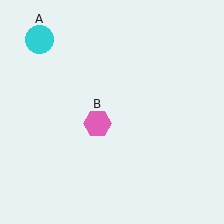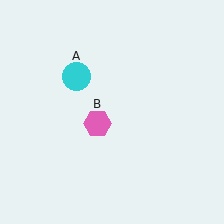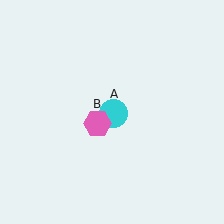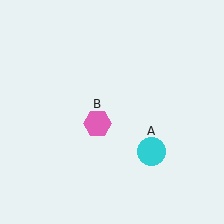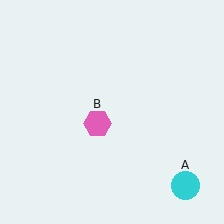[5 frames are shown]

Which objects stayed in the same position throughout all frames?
Pink hexagon (object B) remained stationary.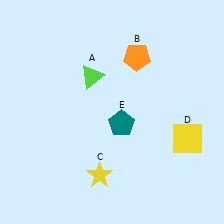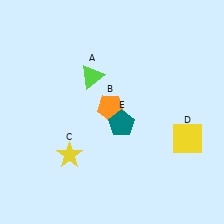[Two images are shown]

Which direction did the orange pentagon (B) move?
The orange pentagon (B) moved down.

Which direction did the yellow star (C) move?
The yellow star (C) moved left.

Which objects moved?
The objects that moved are: the orange pentagon (B), the yellow star (C).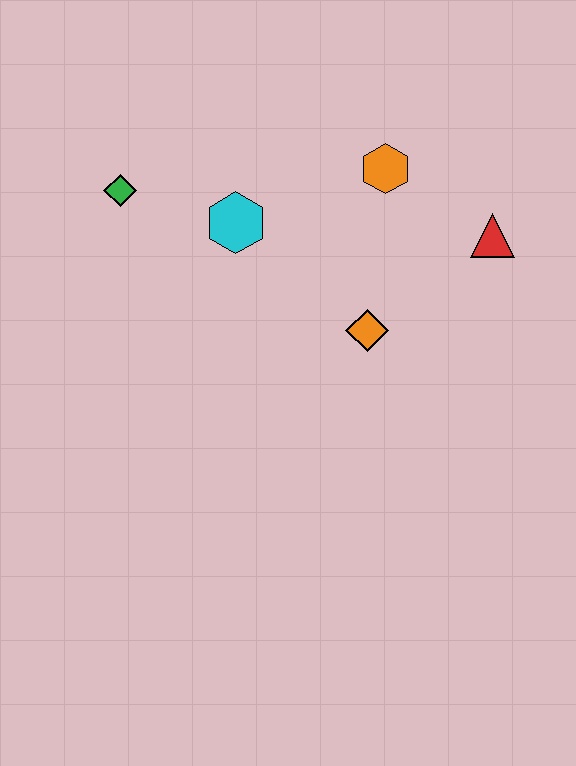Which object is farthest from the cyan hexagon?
The red triangle is farthest from the cyan hexagon.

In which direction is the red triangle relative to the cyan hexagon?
The red triangle is to the right of the cyan hexagon.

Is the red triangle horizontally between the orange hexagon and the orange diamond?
No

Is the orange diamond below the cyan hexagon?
Yes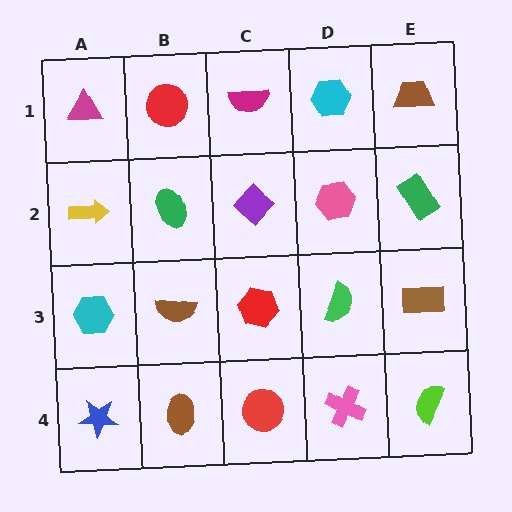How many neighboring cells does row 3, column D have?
4.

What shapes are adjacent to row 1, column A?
A yellow arrow (row 2, column A), a red circle (row 1, column B).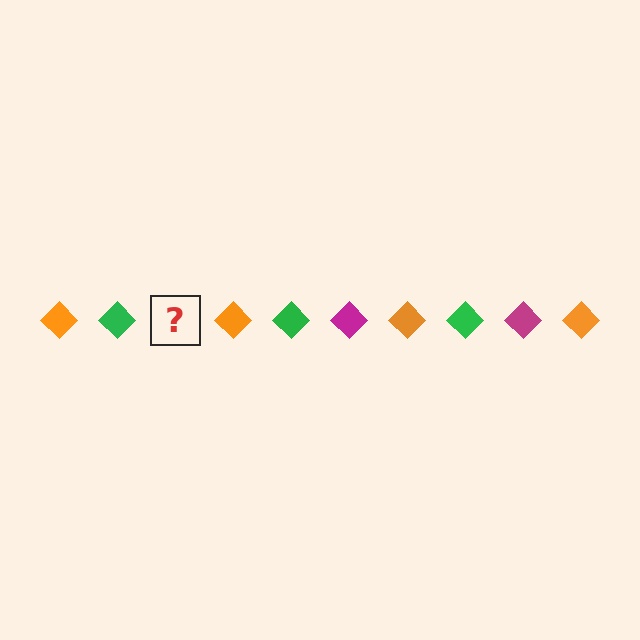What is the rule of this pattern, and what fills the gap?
The rule is that the pattern cycles through orange, green, magenta diamonds. The gap should be filled with a magenta diamond.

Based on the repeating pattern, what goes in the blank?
The blank should be a magenta diamond.